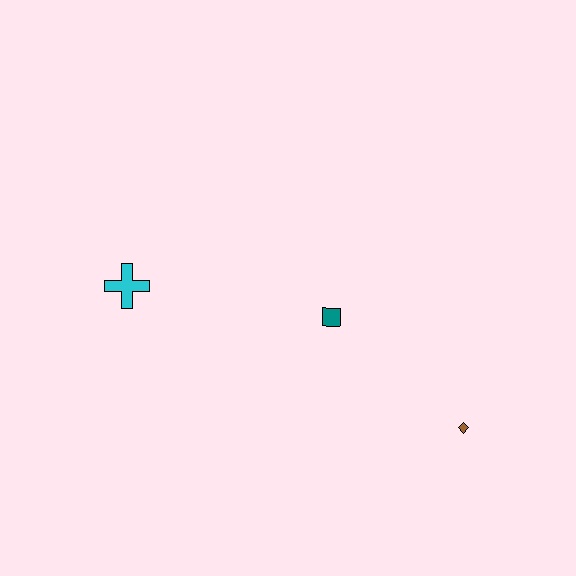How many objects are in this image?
There are 3 objects.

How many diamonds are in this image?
There is 1 diamond.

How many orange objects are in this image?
There are no orange objects.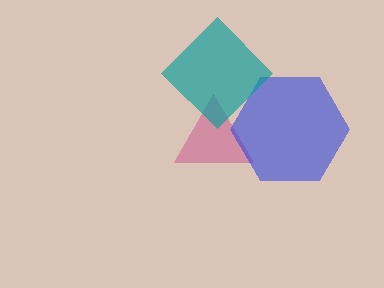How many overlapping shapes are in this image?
There are 3 overlapping shapes in the image.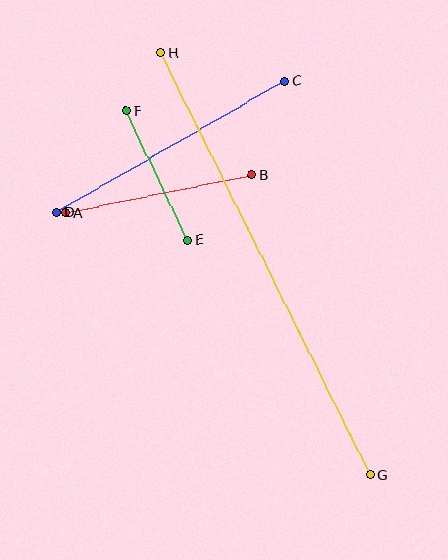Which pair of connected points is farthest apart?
Points G and H are farthest apart.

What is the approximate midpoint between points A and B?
The midpoint is at approximately (158, 194) pixels.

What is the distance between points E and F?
The distance is approximately 143 pixels.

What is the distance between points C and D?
The distance is approximately 263 pixels.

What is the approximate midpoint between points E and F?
The midpoint is at approximately (157, 175) pixels.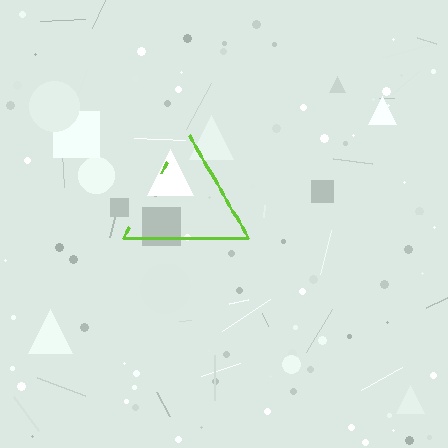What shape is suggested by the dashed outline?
The dashed outline suggests a triangle.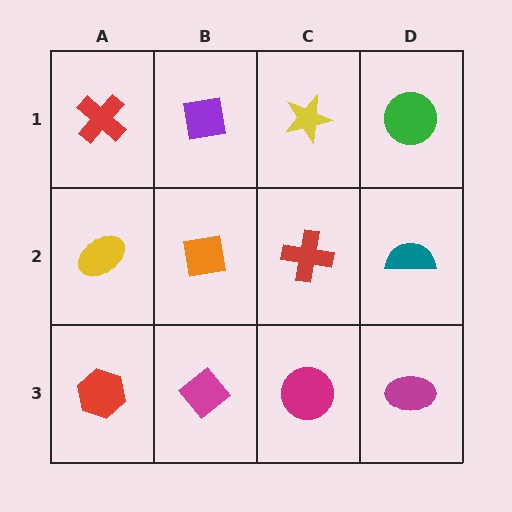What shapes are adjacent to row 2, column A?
A red cross (row 1, column A), a red hexagon (row 3, column A), an orange square (row 2, column B).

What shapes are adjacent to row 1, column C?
A red cross (row 2, column C), a purple square (row 1, column B), a green circle (row 1, column D).